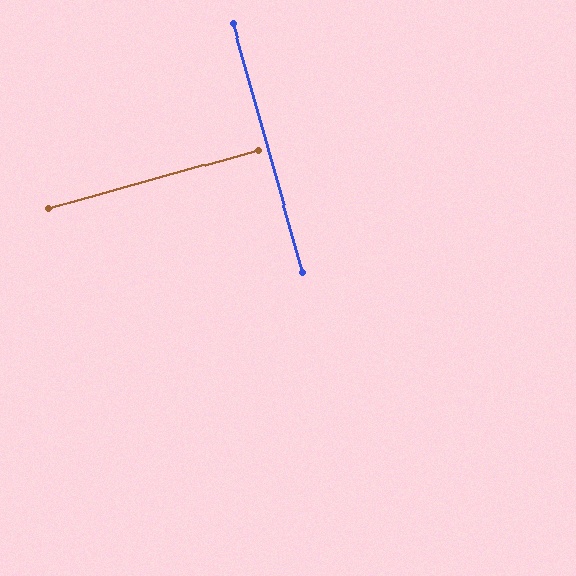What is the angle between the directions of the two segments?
Approximately 90 degrees.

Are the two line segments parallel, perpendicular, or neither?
Perpendicular — they meet at approximately 90°.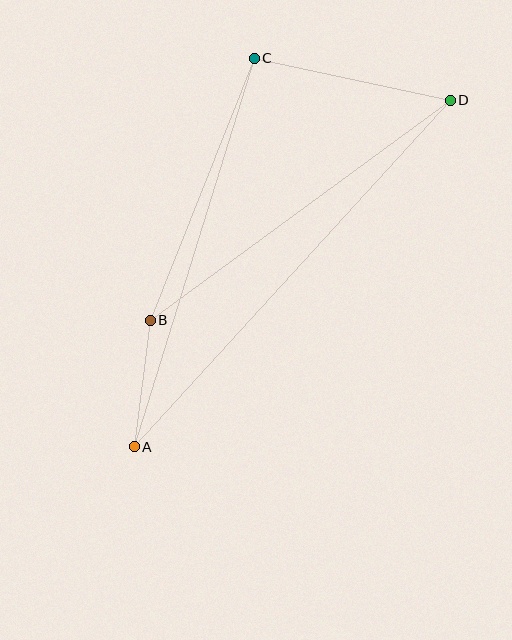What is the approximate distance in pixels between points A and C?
The distance between A and C is approximately 407 pixels.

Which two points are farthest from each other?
Points A and D are farthest from each other.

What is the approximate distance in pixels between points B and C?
The distance between B and C is approximately 282 pixels.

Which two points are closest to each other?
Points A and B are closest to each other.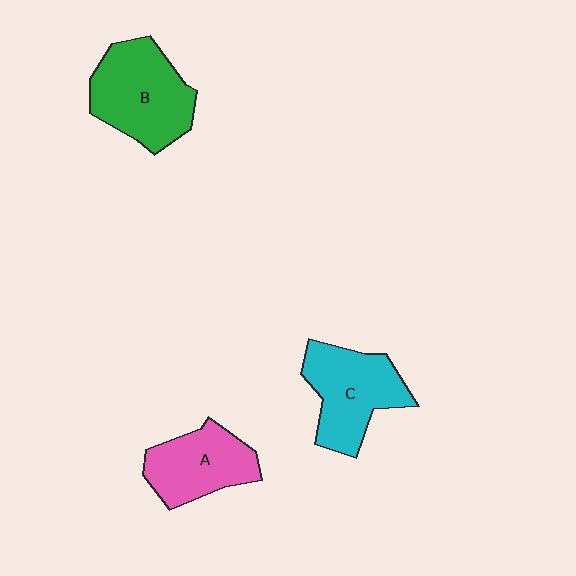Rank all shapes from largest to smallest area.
From largest to smallest: B (green), C (cyan), A (pink).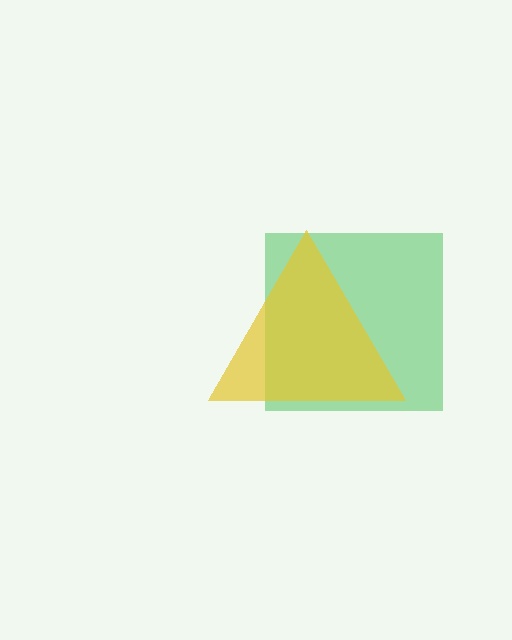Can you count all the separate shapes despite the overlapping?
Yes, there are 2 separate shapes.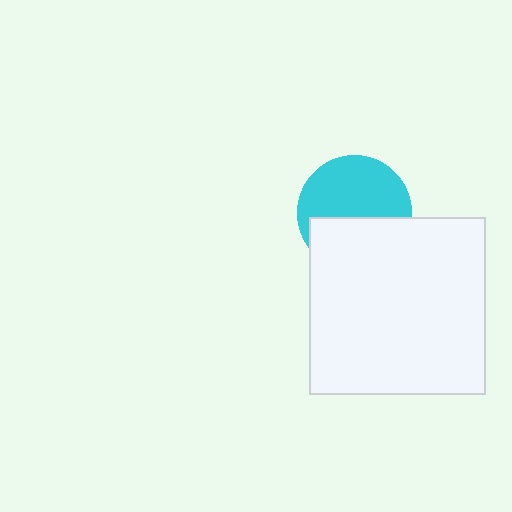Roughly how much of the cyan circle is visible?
About half of it is visible (roughly 57%).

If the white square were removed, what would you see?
You would see the complete cyan circle.